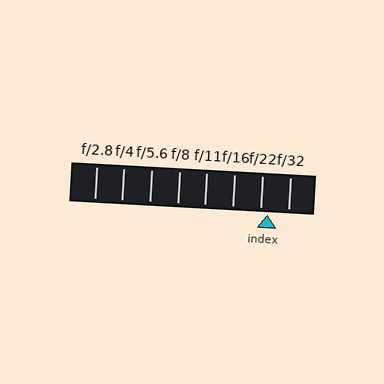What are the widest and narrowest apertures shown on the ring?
The widest aperture shown is f/2.8 and the narrowest is f/32.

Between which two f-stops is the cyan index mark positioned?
The index mark is between f/22 and f/32.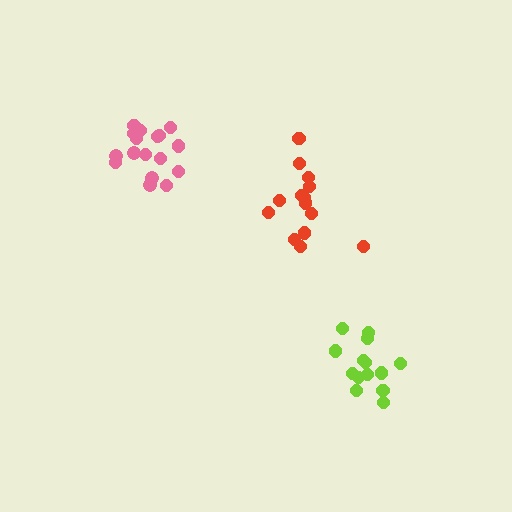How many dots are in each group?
Group 1: 17 dots, Group 2: 14 dots, Group 3: 14 dots (45 total).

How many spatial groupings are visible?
There are 3 spatial groupings.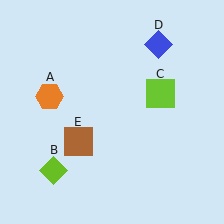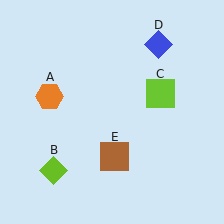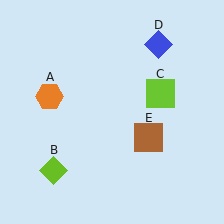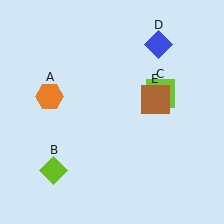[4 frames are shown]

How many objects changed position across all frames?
1 object changed position: brown square (object E).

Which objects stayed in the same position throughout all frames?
Orange hexagon (object A) and lime diamond (object B) and lime square (object C) and blue diamond (object D) remained stationary.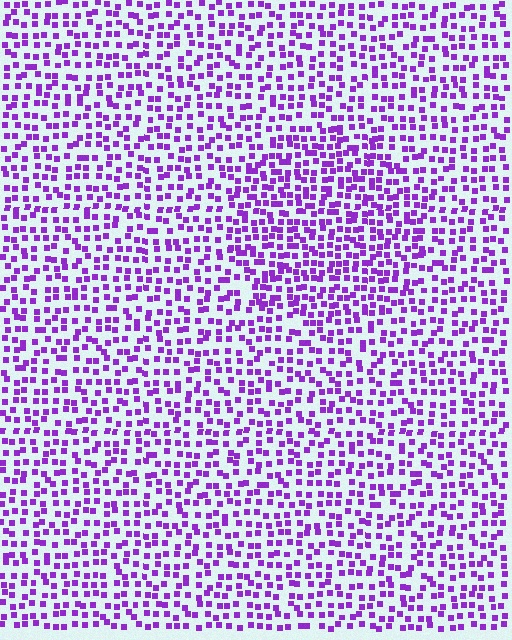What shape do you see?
I see a circle.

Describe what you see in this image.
The image contains small purple elements arranged at two different densities. A circle-shaped region is visible where the elements are more densely packed than the surrounding area.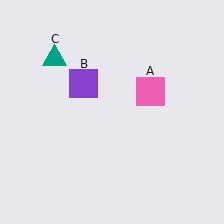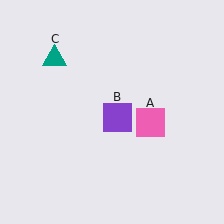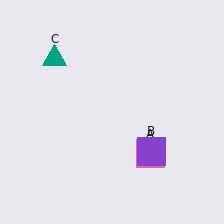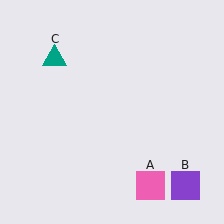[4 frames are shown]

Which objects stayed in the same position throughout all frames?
Teal triangle (object C) remained stationary.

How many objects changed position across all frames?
2 objects changed position: pink square (object A), purple square (object B).